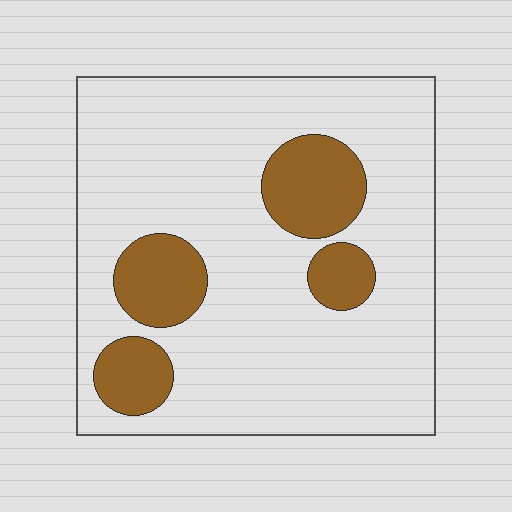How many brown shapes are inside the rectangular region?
4.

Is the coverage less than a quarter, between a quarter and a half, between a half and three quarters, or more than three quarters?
Less than a quarter.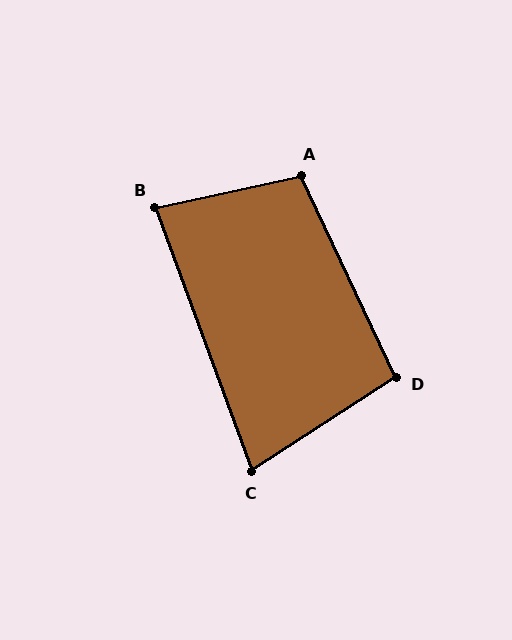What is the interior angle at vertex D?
Approximately 98 degrees (obtuse).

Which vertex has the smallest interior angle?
C, at approximately 77 degrees.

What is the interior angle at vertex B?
Approximately 82 degrees (acute).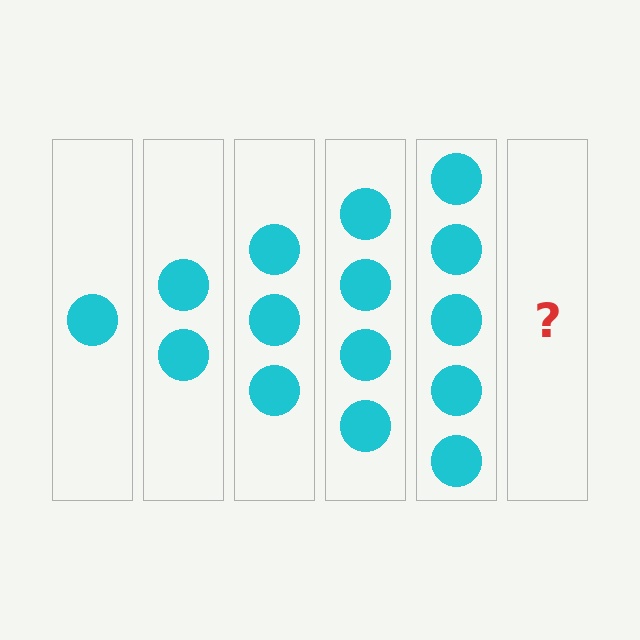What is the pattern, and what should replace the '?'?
The pattern is that each step adds one more circle. The '?' should be 6 circles.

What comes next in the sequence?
The next element should be 6 circles.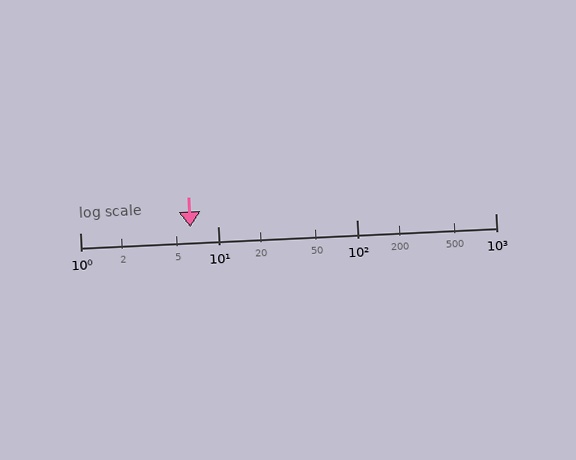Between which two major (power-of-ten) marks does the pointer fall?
The pointer is between 1 and 10.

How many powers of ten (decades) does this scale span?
The scale spans 3 decades, from 1 to 1000.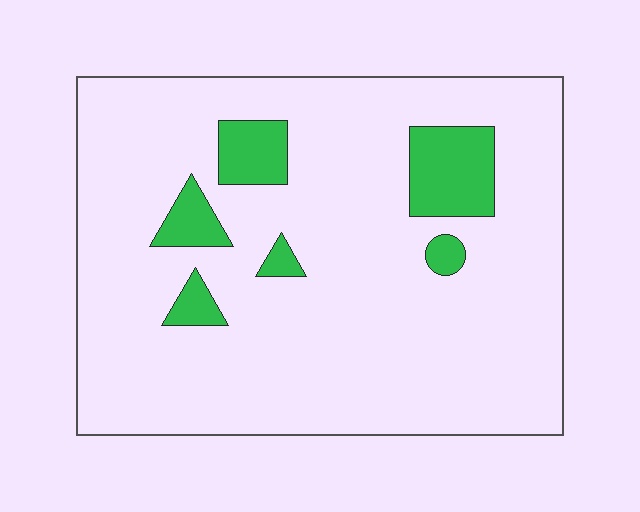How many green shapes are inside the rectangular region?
6.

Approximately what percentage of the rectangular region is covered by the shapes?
Approximately 10%.